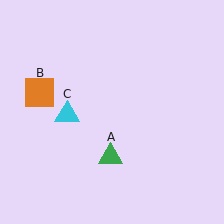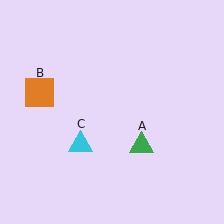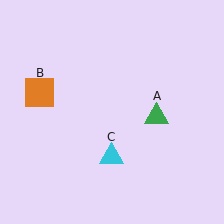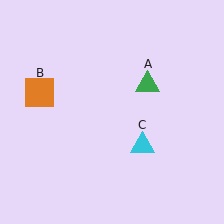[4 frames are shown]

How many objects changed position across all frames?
2 objects changed position: green triangle (object A), cyan triangle (object C).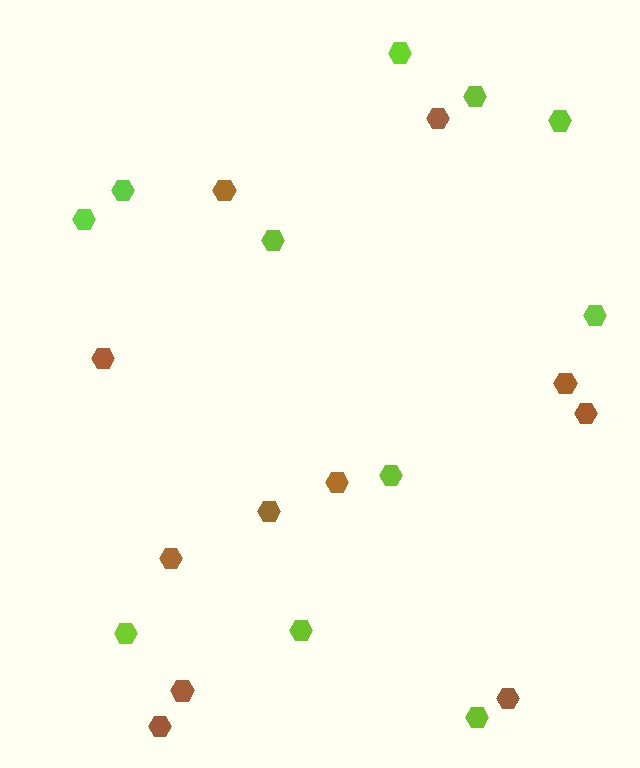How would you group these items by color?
There are 2 groups: one group of brown hexagons (11) and one group of lime hexagons (11).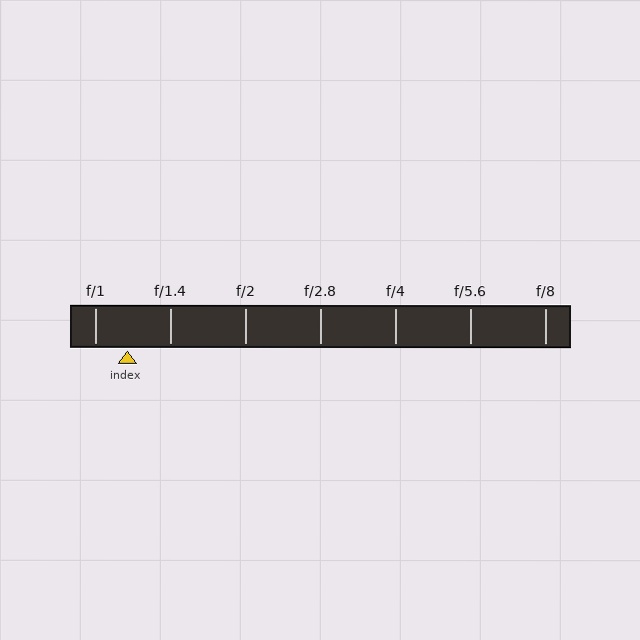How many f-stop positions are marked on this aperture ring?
There are 7 f-stop positions marked.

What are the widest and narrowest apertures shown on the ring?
The widest aperture shown is f/1 and the narrowest is f/8.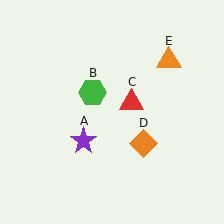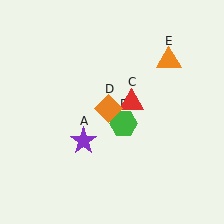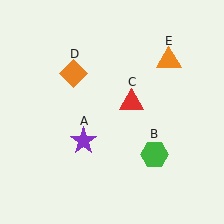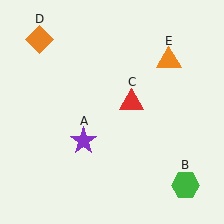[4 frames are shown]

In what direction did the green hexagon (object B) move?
The green hexagon (object B) moved down and to the right.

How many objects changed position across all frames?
2 objects changed position: green hexagon (object B), orange diamond (object D).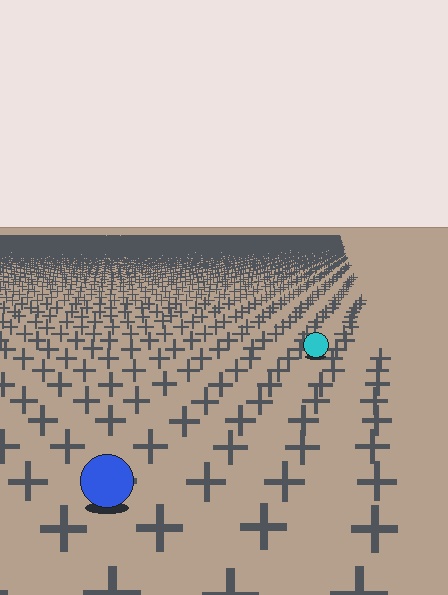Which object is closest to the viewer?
The blue circle is closest. The texture marks near it are larger and more spread out.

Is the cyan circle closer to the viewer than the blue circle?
No. The blue circle is closer — you can tell from the texture gradient: the ground texture is coarser near it.